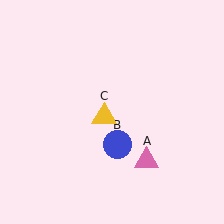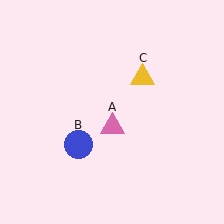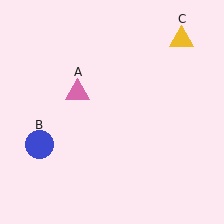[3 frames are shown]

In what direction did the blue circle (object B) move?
The blue circle (object B) moved left.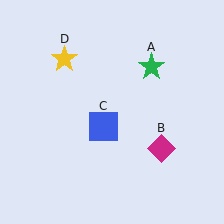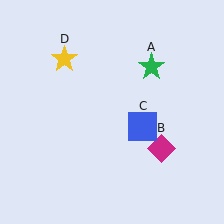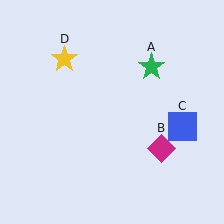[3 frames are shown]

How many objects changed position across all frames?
1 object changed position: blue square (object C).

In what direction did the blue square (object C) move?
The blue square (object C) moved right.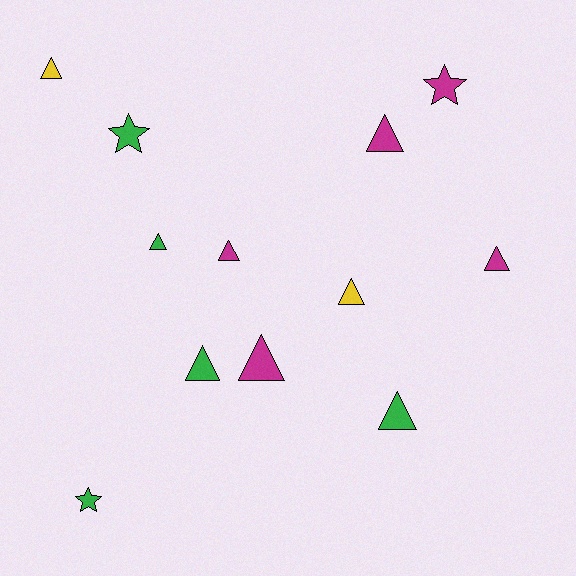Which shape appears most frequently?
Triangle, with 9 objects.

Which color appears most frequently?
Magenta, with 5 objects.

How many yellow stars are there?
There are no yellow stars.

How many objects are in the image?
There are 12 objects.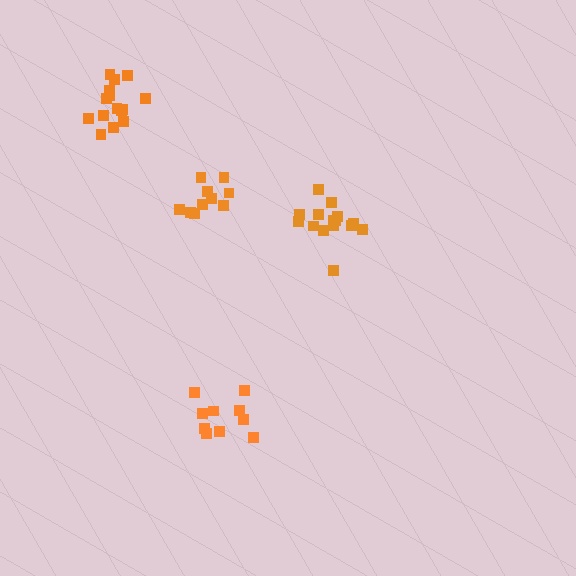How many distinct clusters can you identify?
There are 4 distinct clusters.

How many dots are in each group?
Group 1: 15 dots, Group 2: 16 dots, Group 3: 10 dots, Group 4: 10 dots (51 total).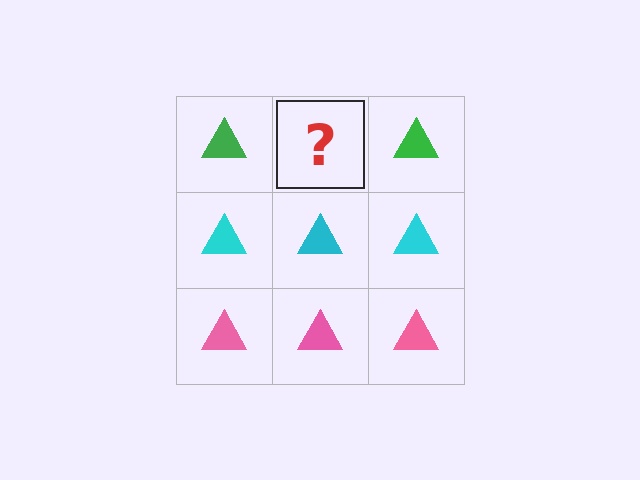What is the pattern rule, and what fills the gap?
The rule is that each row has a consistent color. The gap should be filled with a green triangle.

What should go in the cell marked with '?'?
The missing cell should contain a green triangle.